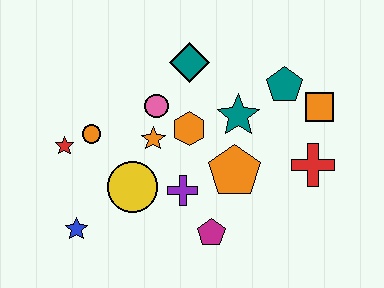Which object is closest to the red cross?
The orange square is closest to the red cross.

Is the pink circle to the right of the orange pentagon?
No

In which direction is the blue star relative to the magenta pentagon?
The blue star is to the left of the magenta pentagon.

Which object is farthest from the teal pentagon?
The blue star is farthest from the teal pentagon.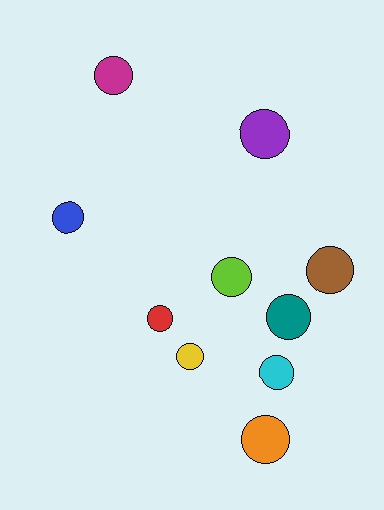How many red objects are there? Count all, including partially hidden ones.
There is 1 red object.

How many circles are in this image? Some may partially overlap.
There are 10 circles.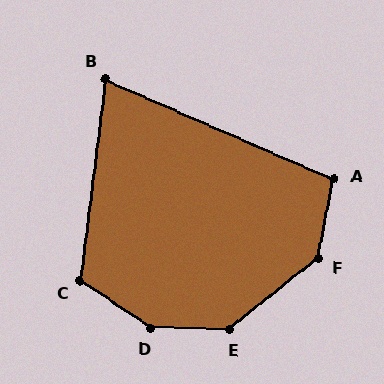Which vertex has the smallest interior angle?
B, at approximately 73 degrees.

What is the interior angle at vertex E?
Approximately 140 degrees (obtuse).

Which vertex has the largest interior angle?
D, at approximately 147 degrees.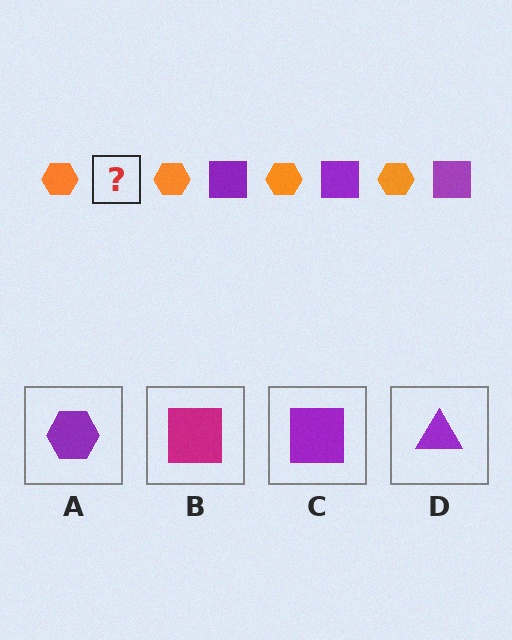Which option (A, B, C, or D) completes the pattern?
C.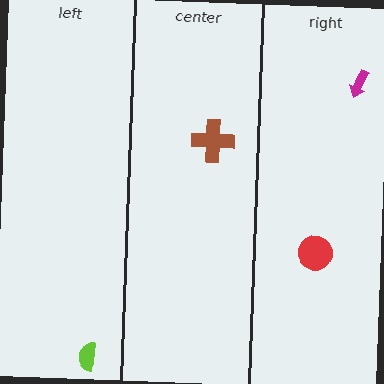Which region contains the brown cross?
The center region.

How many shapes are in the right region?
2.